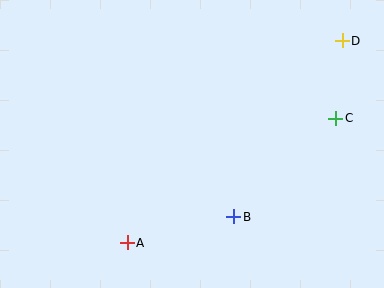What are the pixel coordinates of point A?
Point A is at (127, 243).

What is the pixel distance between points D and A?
The distance between D and A is 295 pixels.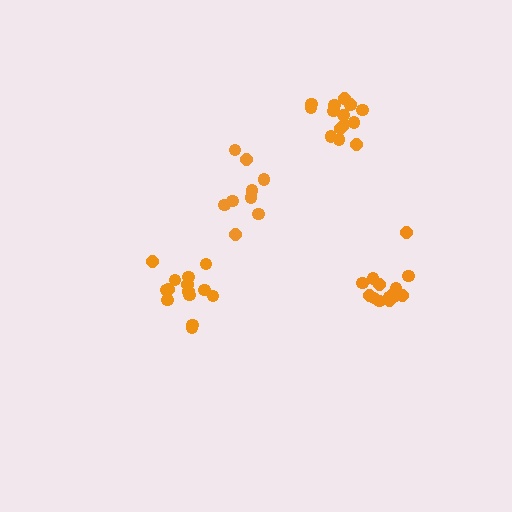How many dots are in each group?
Group 1: 15 dots, Group 2: 14 dots, Group 3: 14 dots, Group 4: 9 dots (52 total).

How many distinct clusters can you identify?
There are 4 distinct clusters.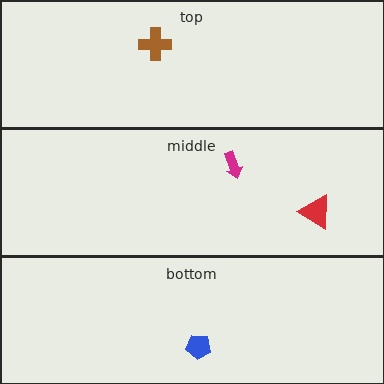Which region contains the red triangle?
The middle region.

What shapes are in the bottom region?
The blue pentagon.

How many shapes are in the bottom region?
1.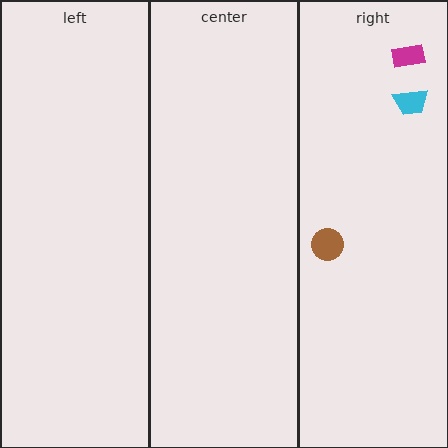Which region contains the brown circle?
The right region.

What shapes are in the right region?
The brown circle, the magenta rectangle, the cyan trapezoid.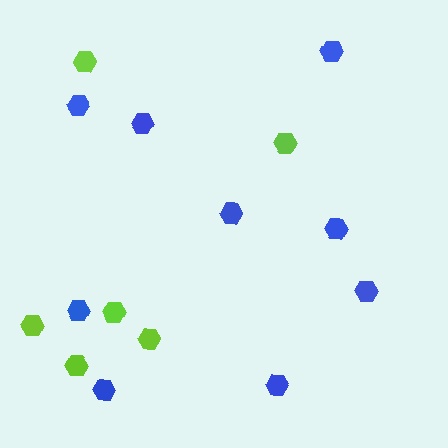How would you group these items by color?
There are 2 groups: one group of blue hexagons (9) and one group of lime hexagons (6).